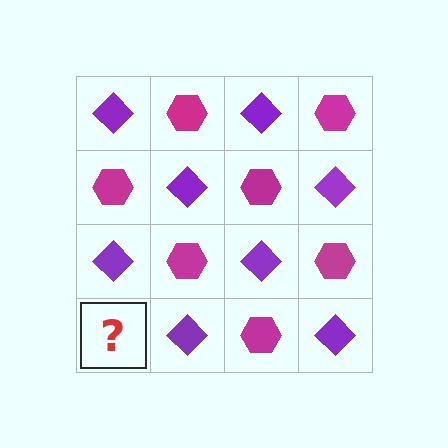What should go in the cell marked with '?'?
The missing cell should contain a magenta hexagon.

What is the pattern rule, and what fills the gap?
The rule is that it alternates purple diamond and magenta hexagon in a checkerboard pattern. The gap should be filled with a magenta hexagon.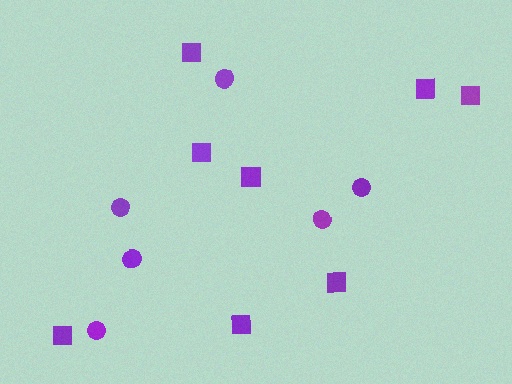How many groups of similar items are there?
There are 2 groups: one group of circles (6) and one group of squares (8).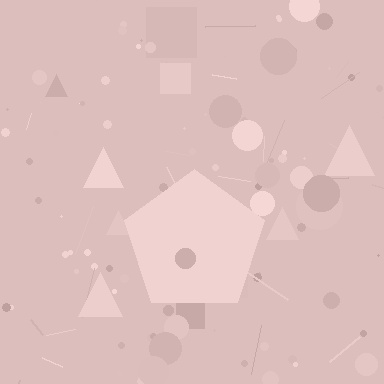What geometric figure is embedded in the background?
A pentagon is embedded in the background.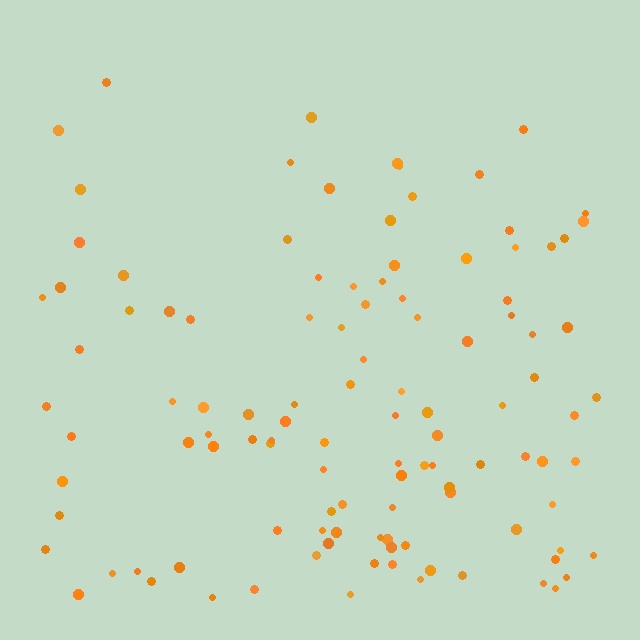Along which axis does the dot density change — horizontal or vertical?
Vertical.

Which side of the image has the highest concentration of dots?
The bottom.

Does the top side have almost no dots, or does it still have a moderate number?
Still a moderate number, just noticeably fewer than the bottom.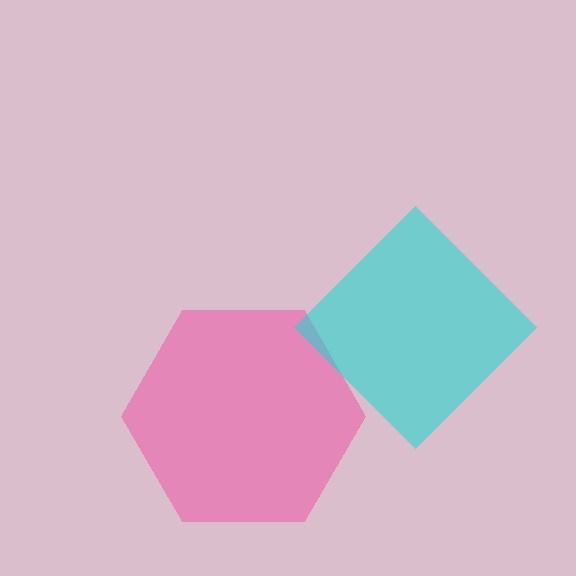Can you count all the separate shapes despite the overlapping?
Yes, there are 2 separate shapes.